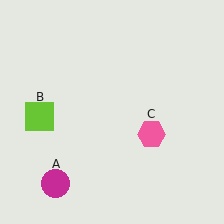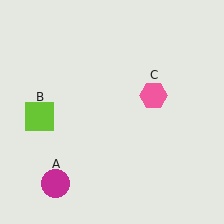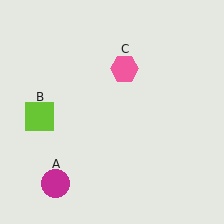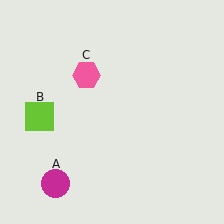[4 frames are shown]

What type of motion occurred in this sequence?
The pink hexagon (object C) rotated counterclockwise around the center of the scene.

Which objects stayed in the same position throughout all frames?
Magenta circle (object A) and lime square (object B) remained stationary.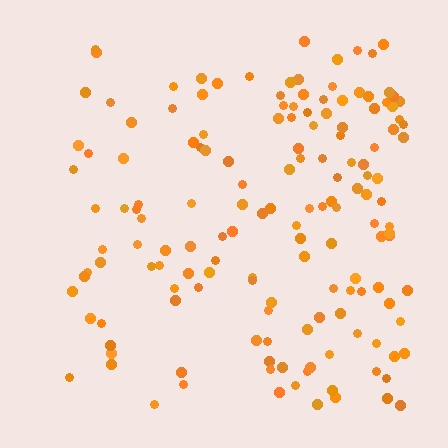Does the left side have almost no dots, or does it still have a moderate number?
Still a moderate number, just noticeably fewer than the right.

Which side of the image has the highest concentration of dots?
The right.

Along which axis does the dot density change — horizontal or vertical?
Horizontal.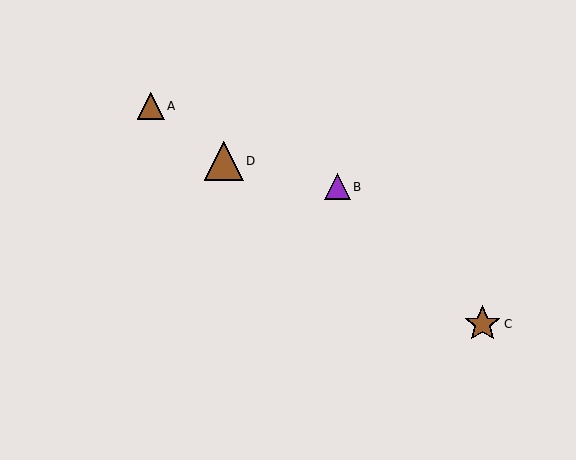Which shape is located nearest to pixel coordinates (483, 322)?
The brown star (labeled C) at (483, 324) is nearest to that location.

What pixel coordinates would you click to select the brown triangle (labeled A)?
Click at (151, 106) to select the brown triangle A.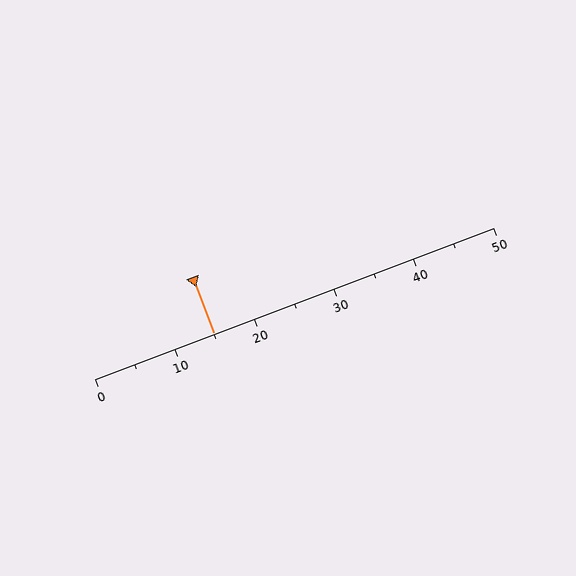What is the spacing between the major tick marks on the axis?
The major ticks are spaced 10 apart.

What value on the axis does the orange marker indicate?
The marker indicates approximately 15.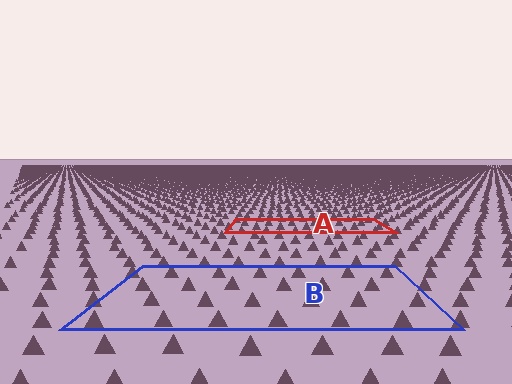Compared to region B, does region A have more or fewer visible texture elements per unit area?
Region A has more texture elements per unit area — they are packed more densely because it is farther away.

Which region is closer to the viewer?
Region B is closer. The texture elements there are larger and more spread out.